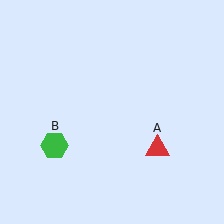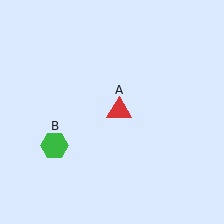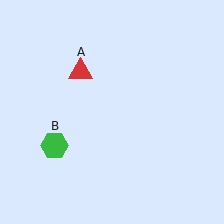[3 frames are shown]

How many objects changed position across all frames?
1 object changed position: red triangle (object A).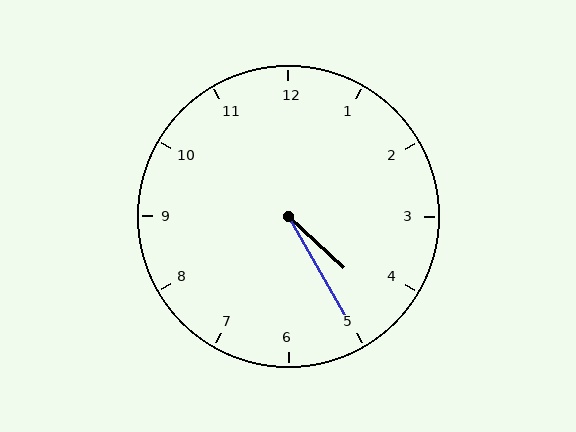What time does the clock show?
4:25.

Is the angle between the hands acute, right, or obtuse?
It is acute.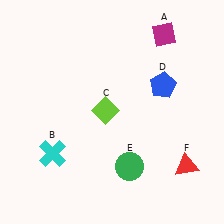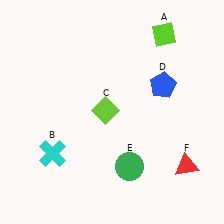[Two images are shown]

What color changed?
The diamond (A) changed from magenta in Image 1 to lime in Image 2.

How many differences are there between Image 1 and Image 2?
There is 1 difference between the two images.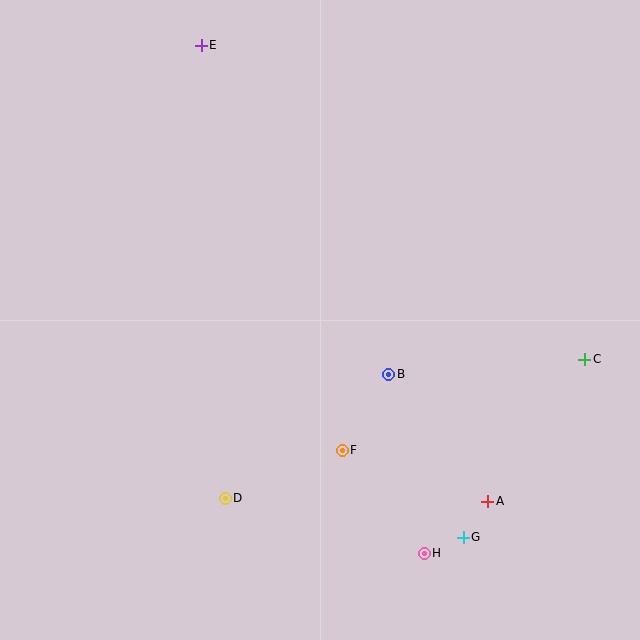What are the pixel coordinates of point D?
Point D is at (225, 498).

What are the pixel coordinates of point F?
Point F is at (342, 450).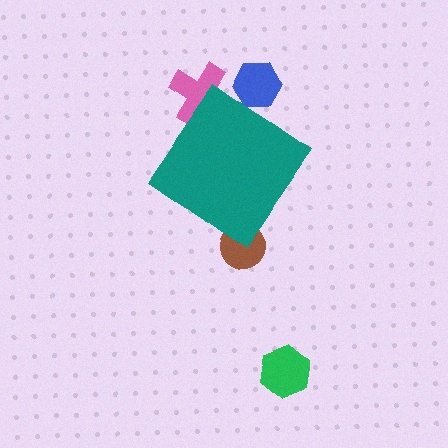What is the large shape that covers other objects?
A teal diamond.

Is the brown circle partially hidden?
Yes, the brown circle is partially hidden behind the teal diamond.